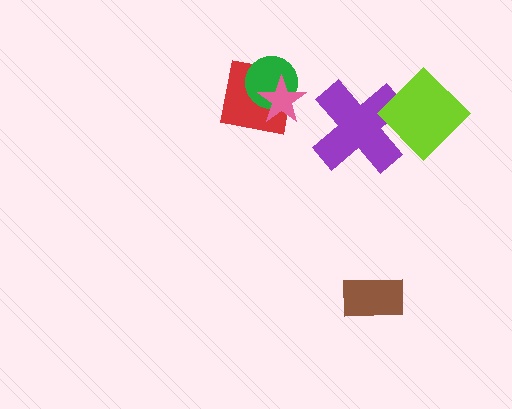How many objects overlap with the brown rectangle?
0 objects overlap with the brown rectangle.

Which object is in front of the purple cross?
The lime diamond is in front of the purple cross.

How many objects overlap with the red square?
2 objects overlap with the red square.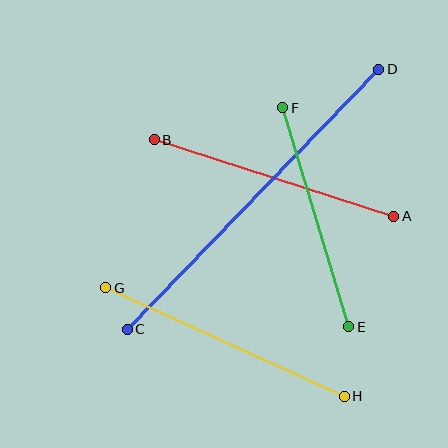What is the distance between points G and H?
The distance is approximately 262 pixels.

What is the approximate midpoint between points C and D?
The midpoint is at approximately (253, 199) pixels.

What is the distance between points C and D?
The distance is approximately 362 pixels.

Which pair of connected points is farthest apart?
Points C and D are farthest apart.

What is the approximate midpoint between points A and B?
The midpoint is at approximately (274, 178) pixels.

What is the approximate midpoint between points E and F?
The midpoint is at approximately (316, 217) pixels.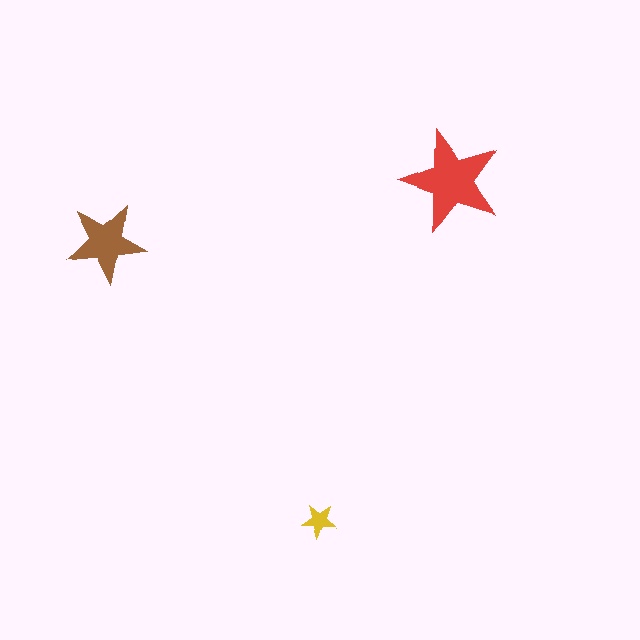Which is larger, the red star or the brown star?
The red one.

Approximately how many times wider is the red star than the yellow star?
About 3 times wider.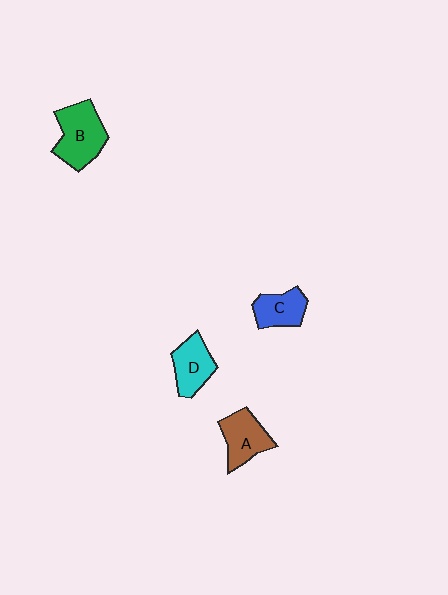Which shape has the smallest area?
Shape C (blue).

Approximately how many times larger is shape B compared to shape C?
Approximately 1.5 times.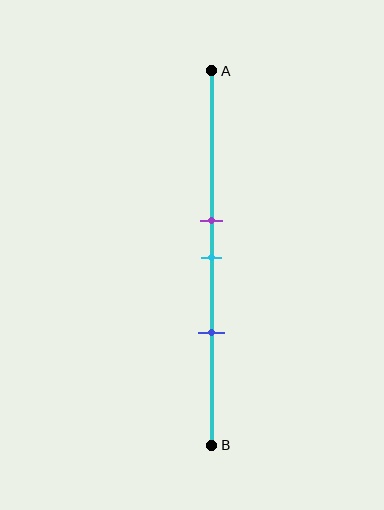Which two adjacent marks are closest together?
The purple and cyan marks are the closest adjacent pair.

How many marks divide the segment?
There are 3 marks dividing the segment.